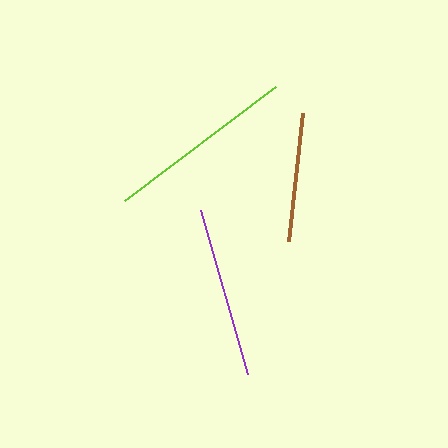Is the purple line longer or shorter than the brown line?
The purple line is longer than the brown line.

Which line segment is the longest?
The lime line is the longest at approximately 189 pixels.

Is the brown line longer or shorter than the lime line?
The lime line is longer than the brown line.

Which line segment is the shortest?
The brown line is the shortest at approximately 128 pixels.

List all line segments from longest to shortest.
From longest to shortest: lime, purple, brown.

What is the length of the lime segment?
The lime segment is approximately 189 pixels long.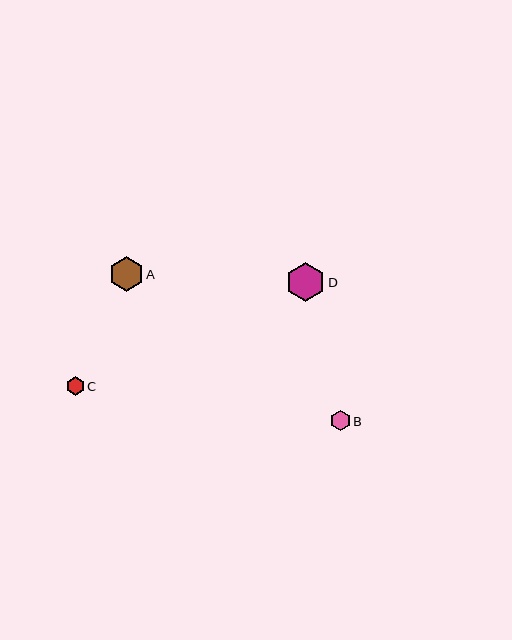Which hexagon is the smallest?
Hexagon C is the smallest with a size of approximately 19 pixels.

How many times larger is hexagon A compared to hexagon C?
Hexagon A is approximately 1.9 times the size of hexagon C.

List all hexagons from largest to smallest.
From largest to smallest: D, A, B, C.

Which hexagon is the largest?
Hexagon D is the largest with a size of approximately 40 pixels.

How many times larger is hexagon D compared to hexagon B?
Hexagon D is approximately 2.0 times the size of hexagon B.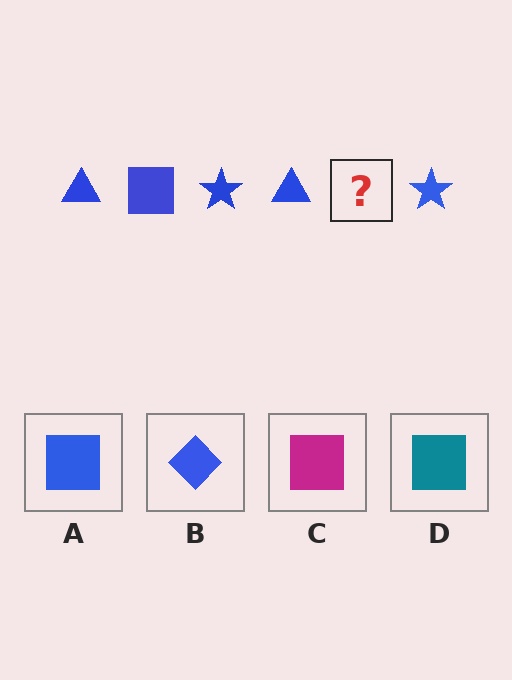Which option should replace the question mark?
Option A.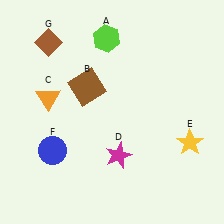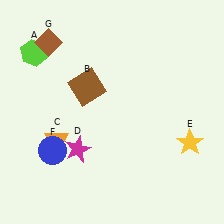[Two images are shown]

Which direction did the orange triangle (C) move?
The orange triangle (C) moved down.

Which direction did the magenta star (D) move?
The magenta star (D) moved left.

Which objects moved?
The objects that moved are: the lime hexagon (A), the orange triangle (C), the magenta star (D).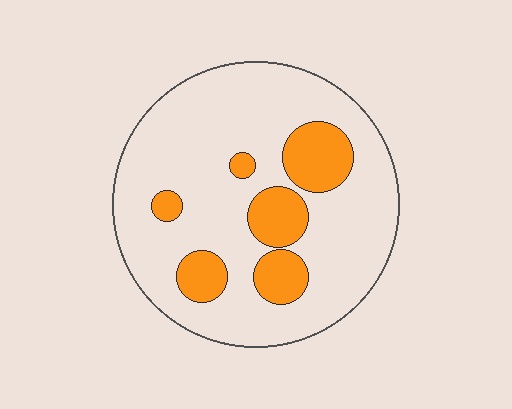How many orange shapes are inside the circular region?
6.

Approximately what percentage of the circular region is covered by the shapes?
Approximately 20%.